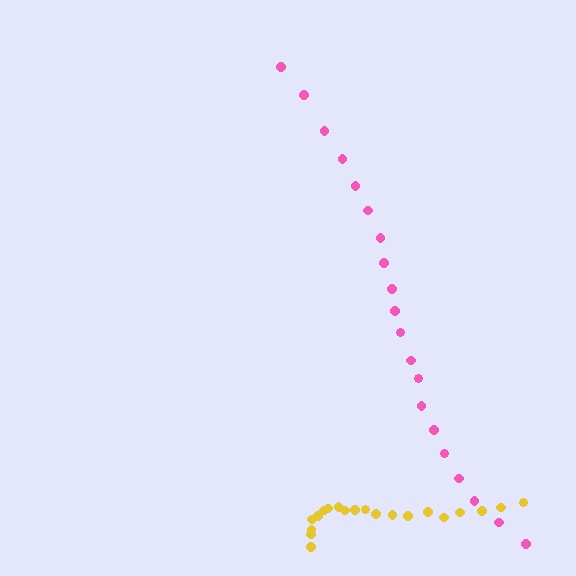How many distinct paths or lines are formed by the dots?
There are 2 distinct paths.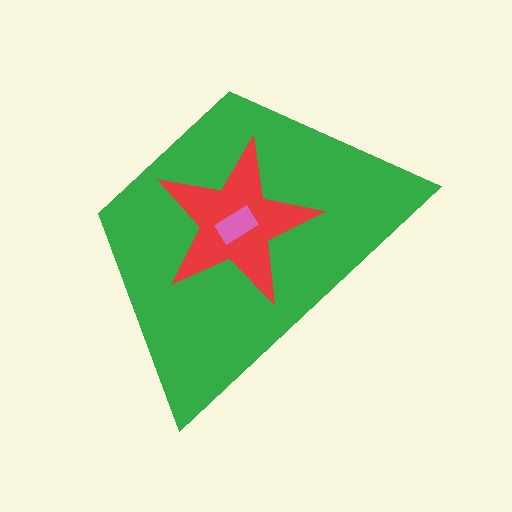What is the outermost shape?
The green trapezoid.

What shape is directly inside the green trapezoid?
The red star.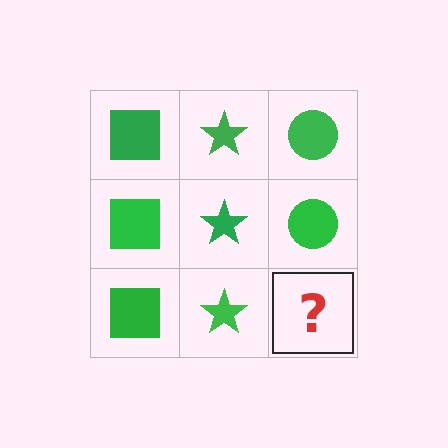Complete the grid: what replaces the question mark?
The question mark should be replaced with a green circle.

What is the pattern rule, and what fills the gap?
The rule is that each column has a consistent shape. The gap should be filled with a green circle.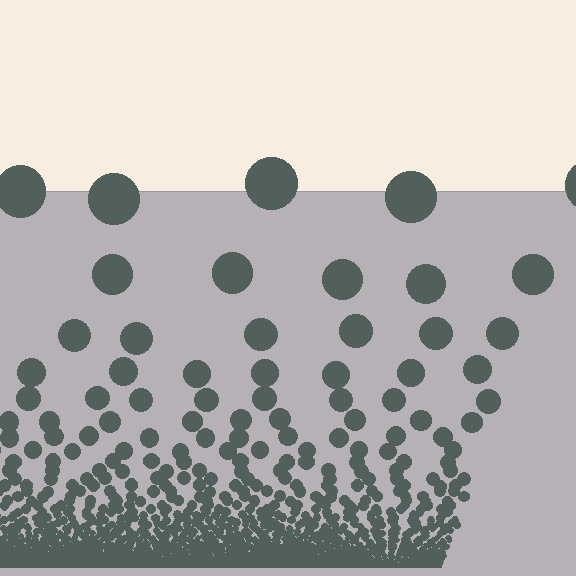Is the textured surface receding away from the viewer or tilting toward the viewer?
The surface appears to tilt toward the viewer. Texture elements get larger and sparser toward the top.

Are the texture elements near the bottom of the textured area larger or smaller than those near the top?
Smaller. The gradient is inverted — elements near the bottom are smaller and denser.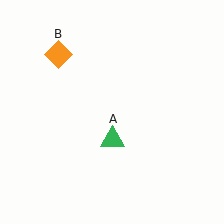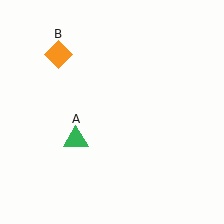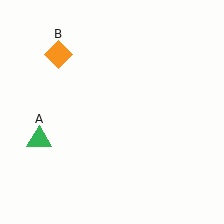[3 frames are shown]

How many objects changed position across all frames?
1 object changed position: green triangle (object A).